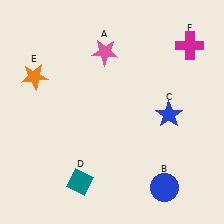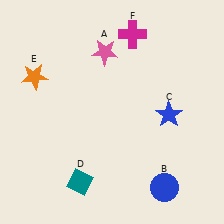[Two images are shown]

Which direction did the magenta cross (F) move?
The magenta cross (F) moved left.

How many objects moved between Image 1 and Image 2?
1 object moved between the two images.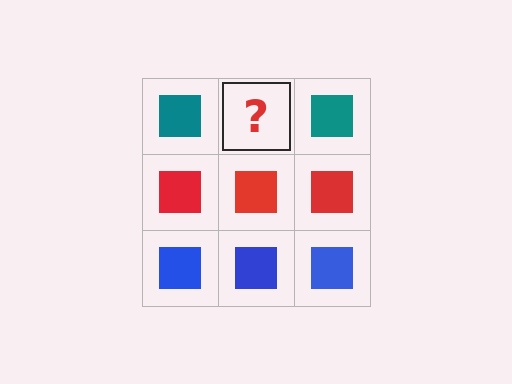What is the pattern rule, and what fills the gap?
The rule is that each row has a consistent color. The gap should be filled with a teal square.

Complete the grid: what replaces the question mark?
The question mark should be replaced with a teal square.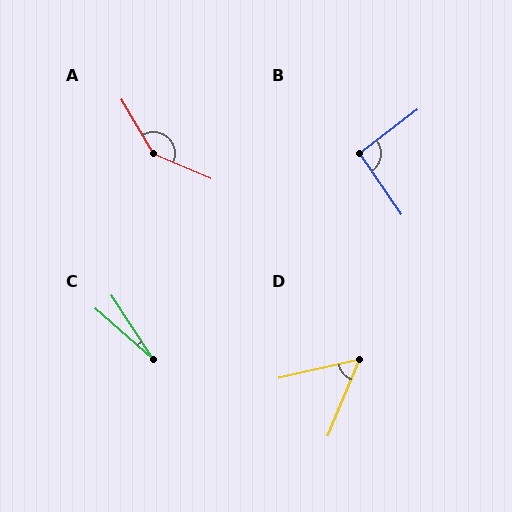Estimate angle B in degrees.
Approximately 93 degrees.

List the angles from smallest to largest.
C (16°), D (55°), B (93°), A (144°).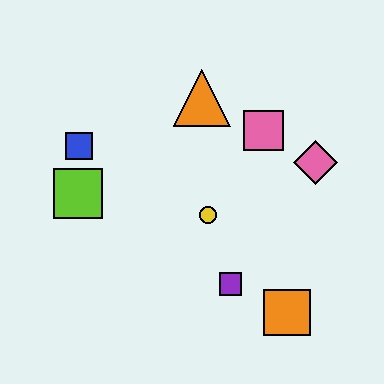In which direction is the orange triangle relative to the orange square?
The orange triangle is above the orange square.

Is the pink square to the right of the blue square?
Yes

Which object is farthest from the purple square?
The blue square is farthest from the purple square.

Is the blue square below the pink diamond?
No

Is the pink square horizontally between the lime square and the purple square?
No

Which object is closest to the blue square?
The lime square is closest to the blue square.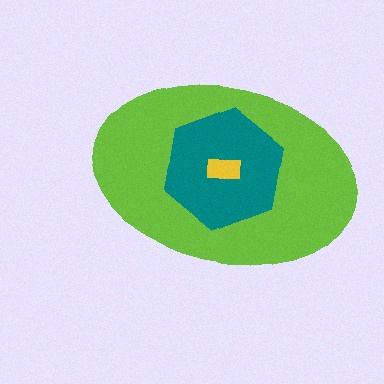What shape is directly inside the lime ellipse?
The teal hexagon.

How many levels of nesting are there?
3.